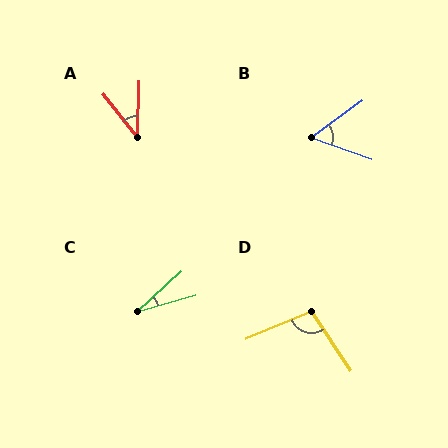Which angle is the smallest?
C, at approximately 27 degrees.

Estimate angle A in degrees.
Approximately 40 degrees.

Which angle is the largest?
D, at approximately 100 degrees.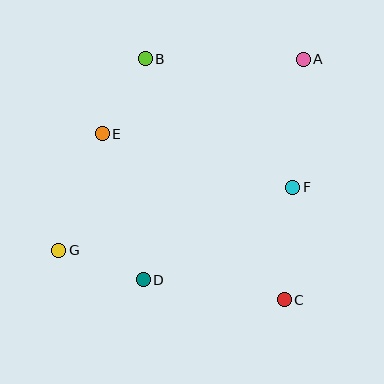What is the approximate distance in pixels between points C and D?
The distance between C and D is approximately 142 pixels.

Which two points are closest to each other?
Points B and E are closest to each other.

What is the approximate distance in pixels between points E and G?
The distance between E and G is approximately 125 pixels.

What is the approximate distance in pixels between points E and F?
The distance between E and F is approximately 198 pixels.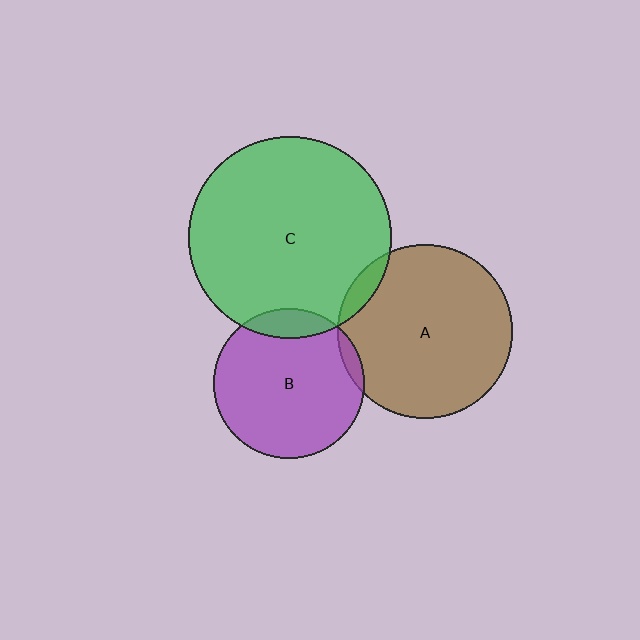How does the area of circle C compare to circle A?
Approximately 1.3 times.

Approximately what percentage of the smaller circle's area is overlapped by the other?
Approximately 10%.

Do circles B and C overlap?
Yes.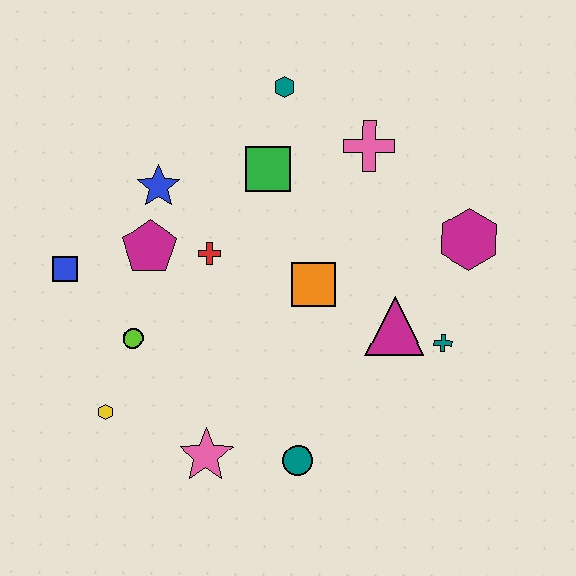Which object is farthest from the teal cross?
The blue square is farthest from the teal cross.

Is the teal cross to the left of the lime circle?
No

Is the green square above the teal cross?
Yes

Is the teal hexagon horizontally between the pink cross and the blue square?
Yes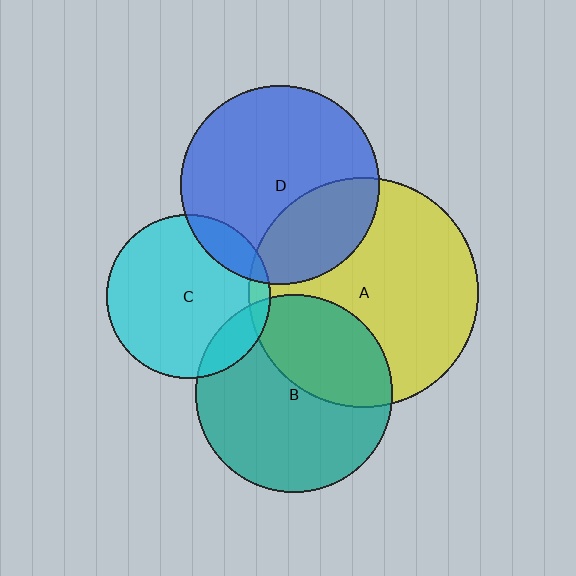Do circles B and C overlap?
Yes.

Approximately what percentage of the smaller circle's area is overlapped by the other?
Approximately 15%.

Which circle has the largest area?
Circle A (yellow).